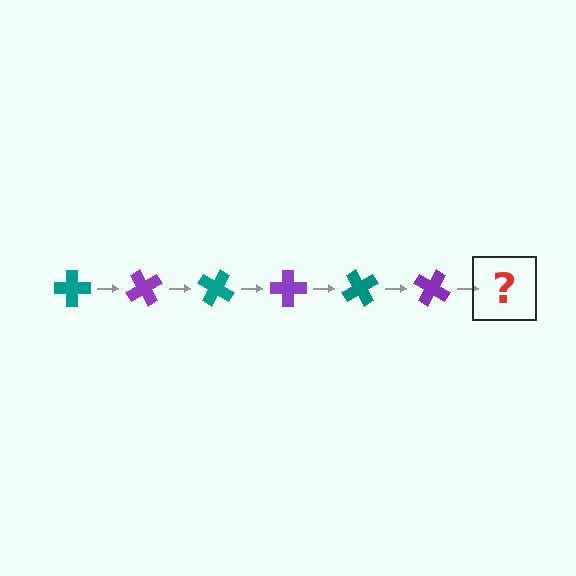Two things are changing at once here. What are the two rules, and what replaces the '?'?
The two rules are that it rotates 60 degrees each step and the color cycles through teal and purple. The '?' should be a teal cross, rotated 360 degrees from the start.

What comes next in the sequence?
The next element should be a teal cross, rotated 360 degrees from the start.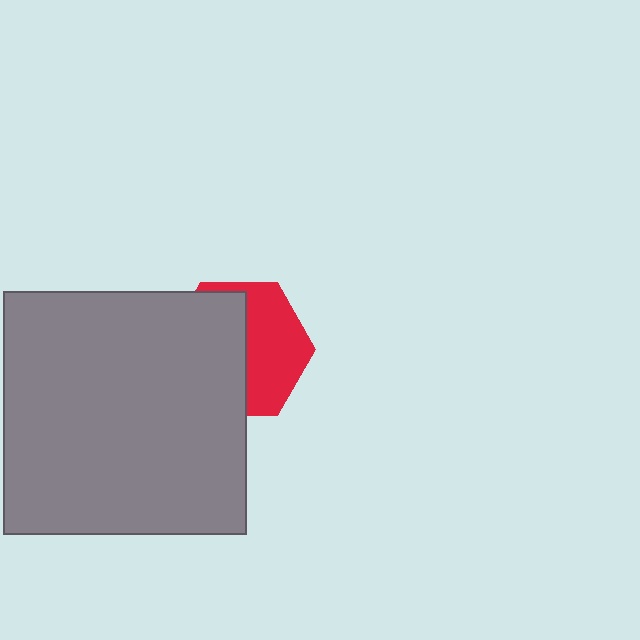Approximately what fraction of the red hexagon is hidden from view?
Roughly 54% of the red hexagon is hidden behind the gray square.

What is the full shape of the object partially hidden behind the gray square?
The partially hidden object is a red hexagon.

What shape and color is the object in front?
The object in front is a gray square.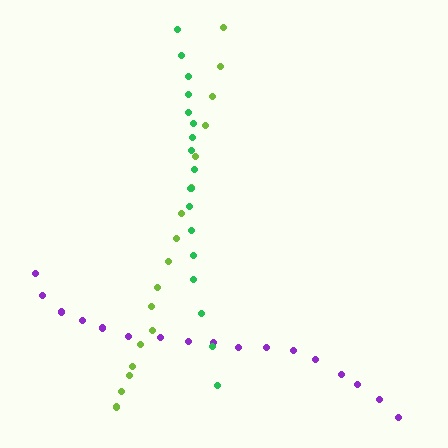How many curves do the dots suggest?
There are 3 distinct paths.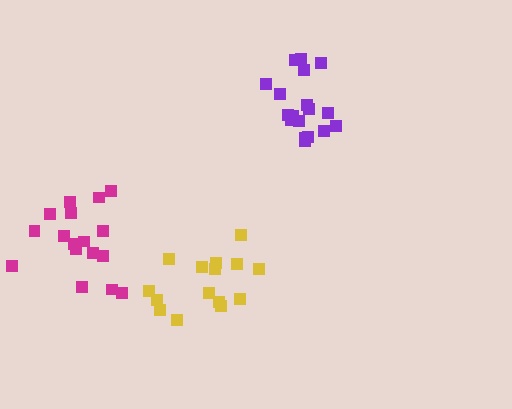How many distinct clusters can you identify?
There are 3 distinct clusters.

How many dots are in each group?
Group 1: 15 dots, Group 2: 18 dots, Group 3: 18 dots (51 total).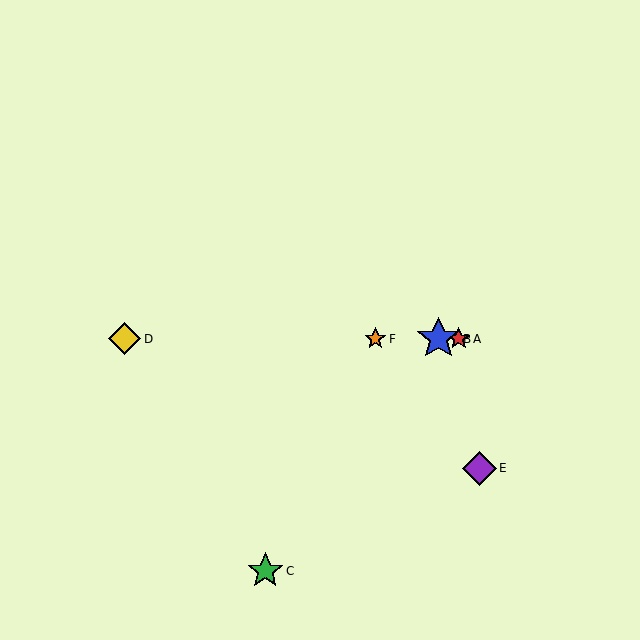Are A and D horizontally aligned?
Yes, both are at y≈339.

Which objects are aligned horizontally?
Objects A, B, D, F are aligned horizontally.